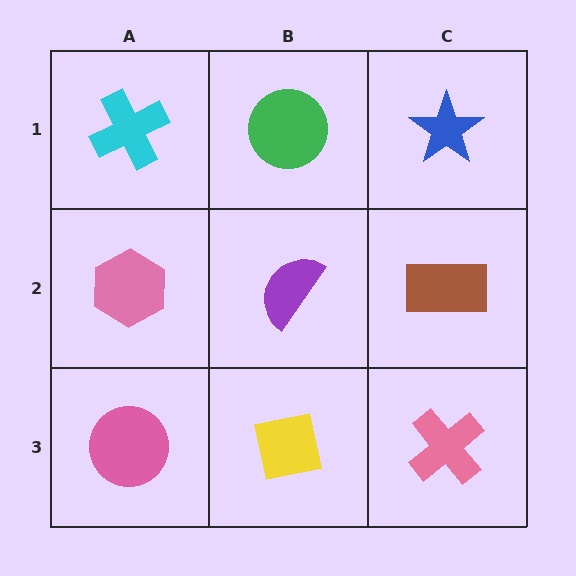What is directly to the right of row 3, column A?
A yellow square.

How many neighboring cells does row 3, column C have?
2.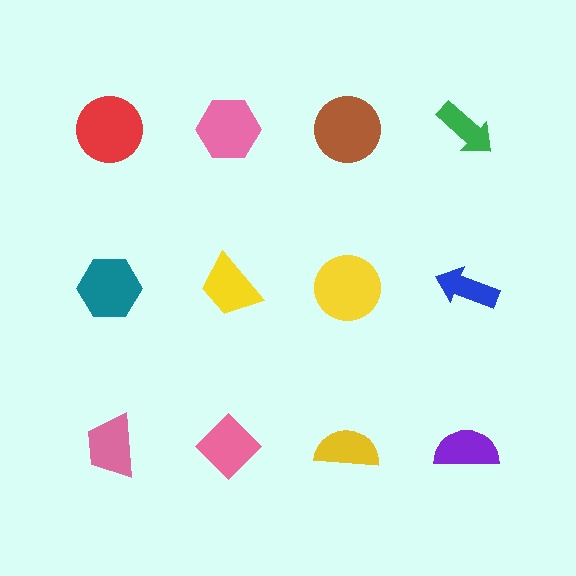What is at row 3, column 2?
A pink diamond.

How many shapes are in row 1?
4 shapes.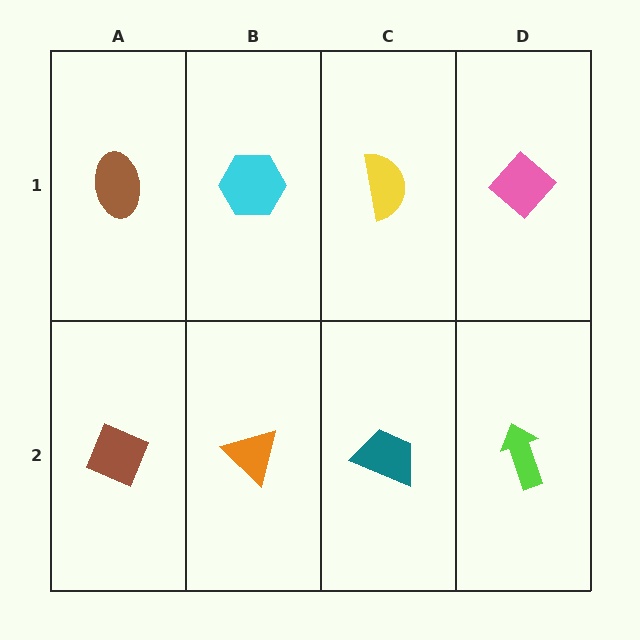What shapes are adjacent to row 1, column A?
A brown diamond (row 2, column A), a cyan hexagon (row 1, column B).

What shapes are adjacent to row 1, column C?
A teal trapezoid (row 2, column C), a cyan hexagon (row 1, column B), a pink diamond (row 1, column D).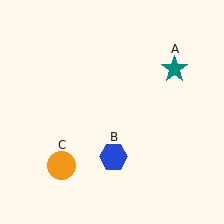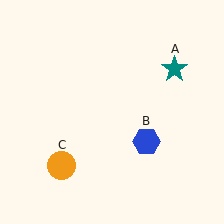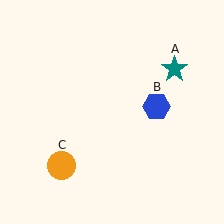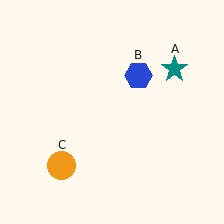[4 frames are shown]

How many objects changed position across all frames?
1 object changed position: blue hexagon (object B).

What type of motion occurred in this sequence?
The blue hexagon (object B) rotated counterclockwise around the center of the scene.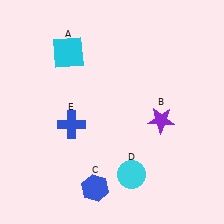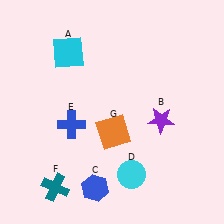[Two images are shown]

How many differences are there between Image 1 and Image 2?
There are 2 differences between the two images.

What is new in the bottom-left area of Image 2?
A teal cross (F) was added in the bottom-left area of Image 2.